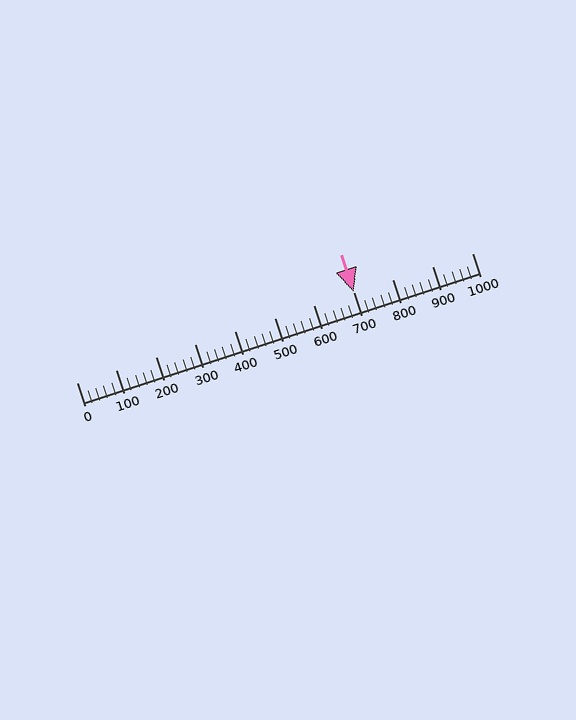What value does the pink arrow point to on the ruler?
The pink arrow points to approximately 700.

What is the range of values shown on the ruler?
The ruler shows values from 0 to 1000.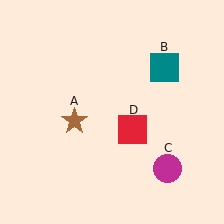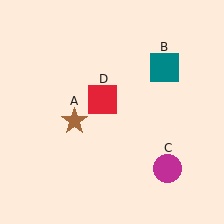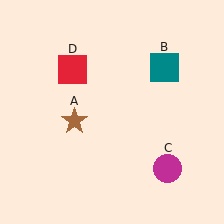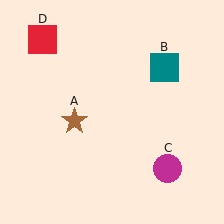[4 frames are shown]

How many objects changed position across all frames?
1 object changed position: red square (object D).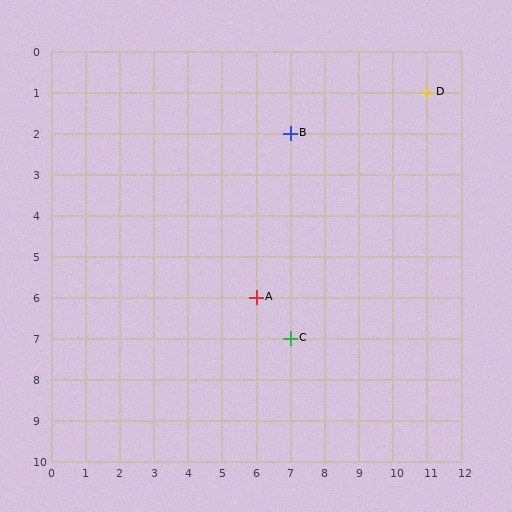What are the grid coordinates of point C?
Point C is at grid coordinates (7, 7).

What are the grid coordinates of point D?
Point D is at grid coordinates (11, 1).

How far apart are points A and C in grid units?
Points A and C are 1 column and 1 row apart (about 1.4 grid units diagonally).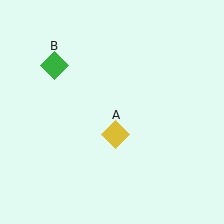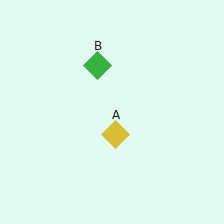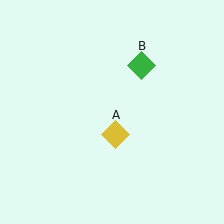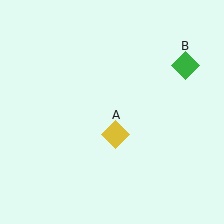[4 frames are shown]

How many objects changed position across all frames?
1 object changed position: green diamond (object B).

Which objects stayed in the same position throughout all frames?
Yellow diamond (object A) remained stationary.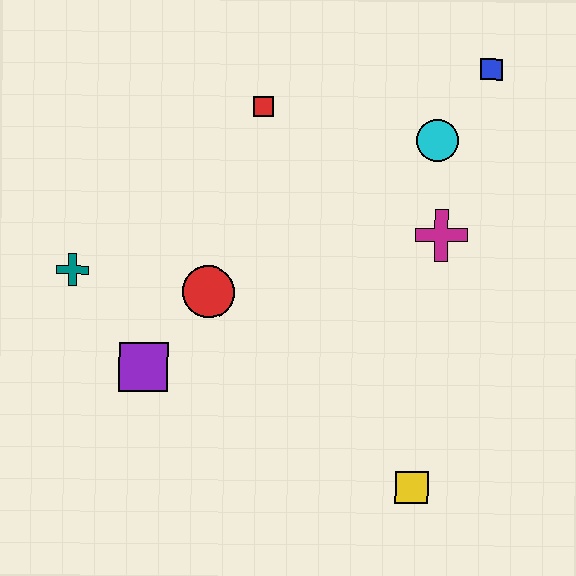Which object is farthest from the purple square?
The blue square is farthest from the purple square.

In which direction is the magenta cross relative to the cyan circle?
The magenta cross is below the cyan circle.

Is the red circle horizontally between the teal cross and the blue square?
Yes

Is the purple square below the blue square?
Yes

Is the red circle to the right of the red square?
No